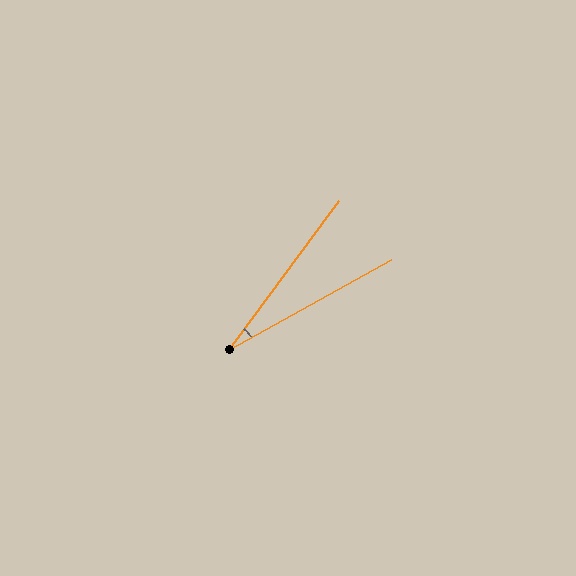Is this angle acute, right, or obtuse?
It is acute.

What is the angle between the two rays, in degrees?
Approximately 24 degrees.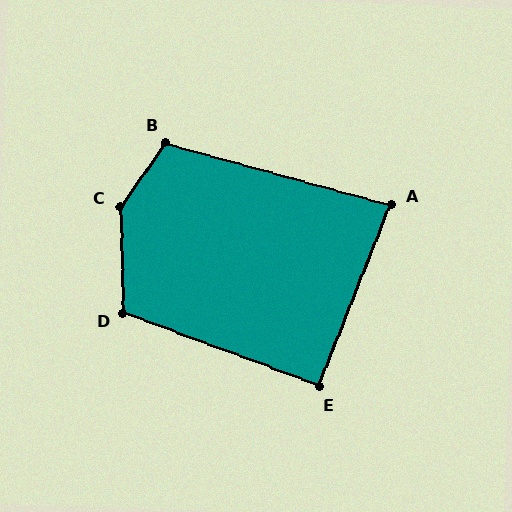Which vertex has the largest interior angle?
C, at approximately 143 degrees.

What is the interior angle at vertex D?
Approximately 112 degrees (obtuse).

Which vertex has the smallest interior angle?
A, at approximately 84 degrees.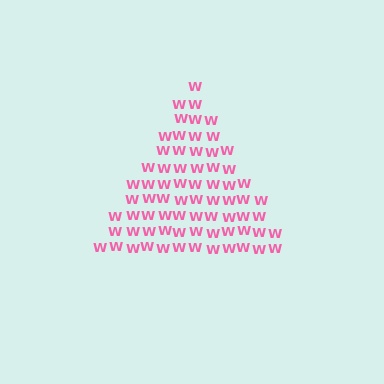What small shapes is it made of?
It is made of small letter W's.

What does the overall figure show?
The overall figure shows a triangle.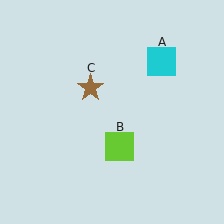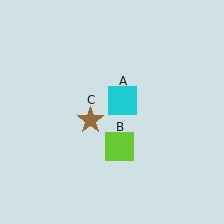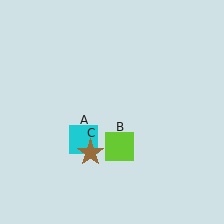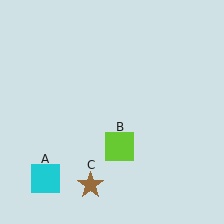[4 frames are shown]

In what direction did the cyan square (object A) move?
The cyan square (object A) moved down and to the left.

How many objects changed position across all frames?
2 objects changed position: cyan square (object A), brown star (object C).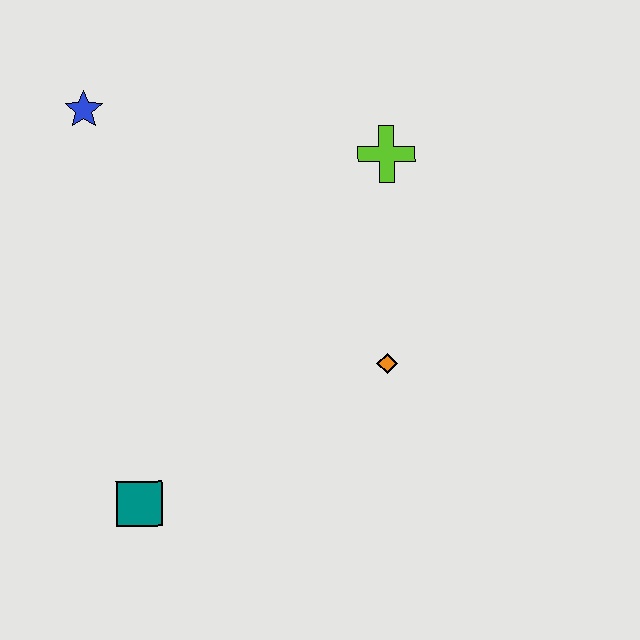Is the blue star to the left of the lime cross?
Yes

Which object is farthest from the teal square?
The lime cross is farthest from the teal square.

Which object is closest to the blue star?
The lime cross is closest to the blue star.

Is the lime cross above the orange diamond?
Yes